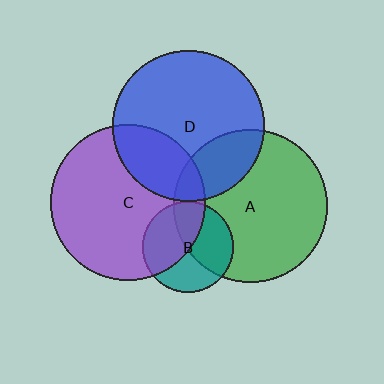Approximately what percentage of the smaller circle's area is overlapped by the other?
Approximately 10%.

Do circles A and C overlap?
Yes.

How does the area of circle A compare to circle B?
Approximately 2.8 times.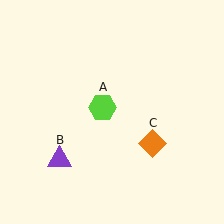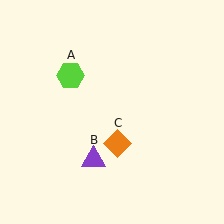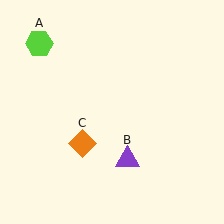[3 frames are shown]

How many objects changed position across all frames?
3 objects changed position: lime hexagon (object A), purple triangle (object B), orange diamond (object C).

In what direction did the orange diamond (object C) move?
The orange diamond (object C) moved left.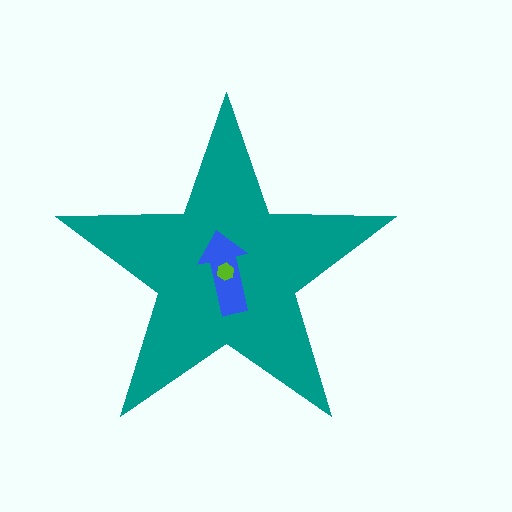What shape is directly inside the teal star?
The blue arrow.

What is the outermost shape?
The teal star.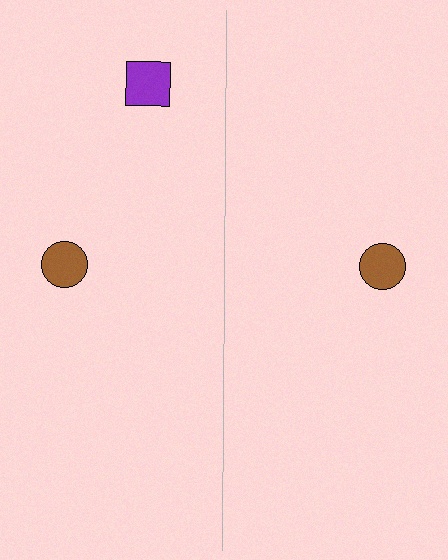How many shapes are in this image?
There are 3 shapes in this image.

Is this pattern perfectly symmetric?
No, the pattern is not perfectly symmetric. A purple square is missing from the right side.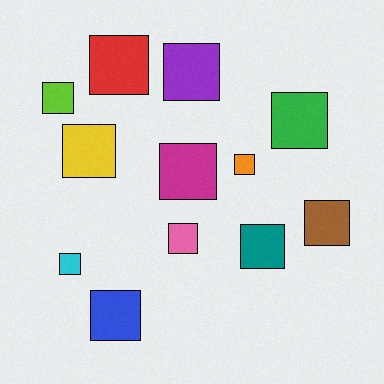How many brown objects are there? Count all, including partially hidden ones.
There is 1 brown object.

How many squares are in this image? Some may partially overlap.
There are 12 squares.